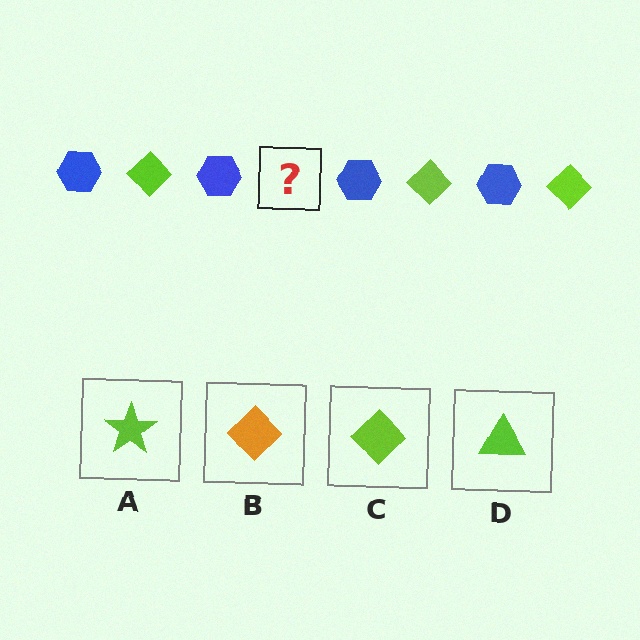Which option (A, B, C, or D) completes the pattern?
C.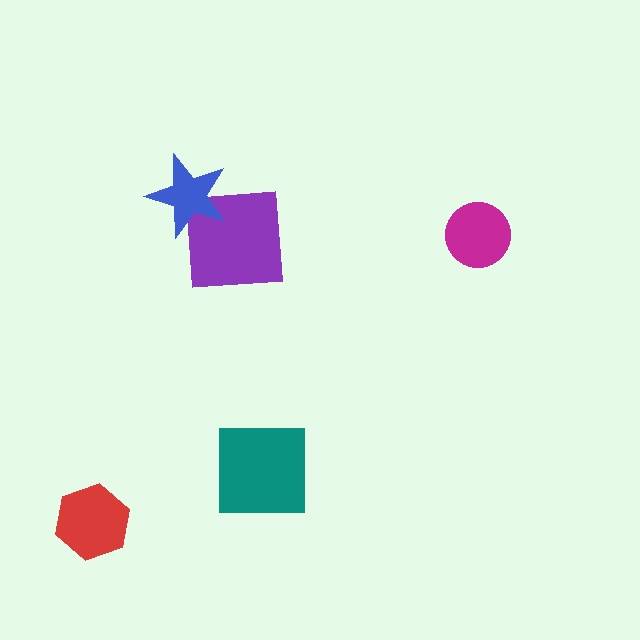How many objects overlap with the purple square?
1 object overlaps with the purple square.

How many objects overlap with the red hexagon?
0 objects overlap with the red hexagon.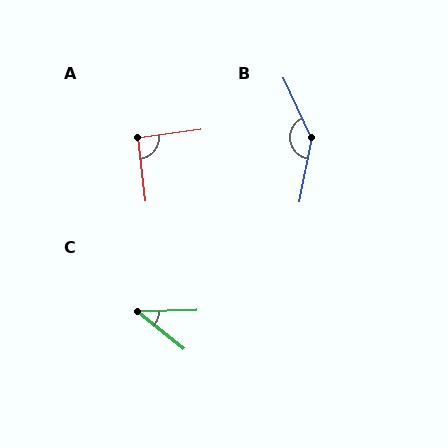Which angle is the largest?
B, at approximately 144 degrees.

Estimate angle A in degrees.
Approximately 91 degrees.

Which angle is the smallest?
C, at approximately 40 degrees.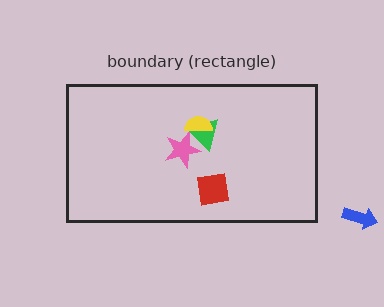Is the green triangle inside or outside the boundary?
Inside.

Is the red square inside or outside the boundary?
Inside.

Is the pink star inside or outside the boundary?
Inside.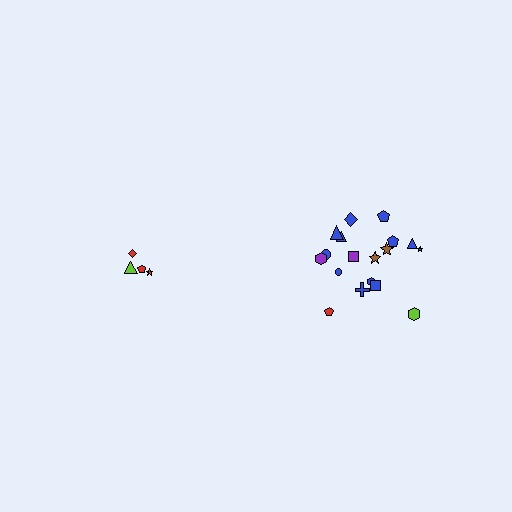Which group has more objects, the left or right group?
The right group.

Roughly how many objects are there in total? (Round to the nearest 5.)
Roughly 20 objects in total.